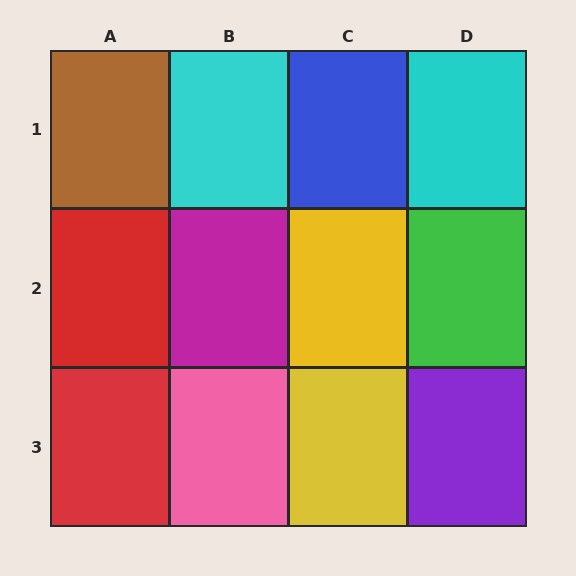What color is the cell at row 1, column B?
Cyan.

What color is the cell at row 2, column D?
Green.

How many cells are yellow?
2 cells are yellow.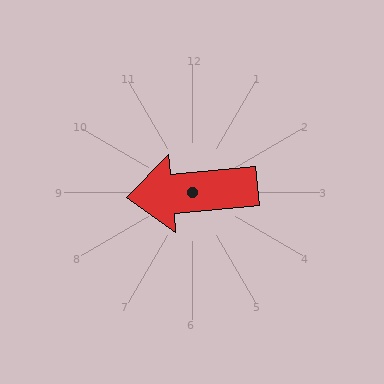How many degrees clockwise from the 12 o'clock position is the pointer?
Approximately 265 degrees.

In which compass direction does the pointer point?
West.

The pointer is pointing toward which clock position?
Roughly 9 o'clock.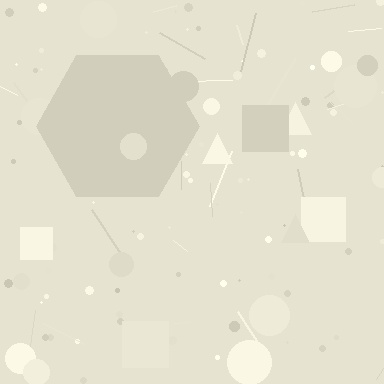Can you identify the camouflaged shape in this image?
The camouflaged shape is a hexagon.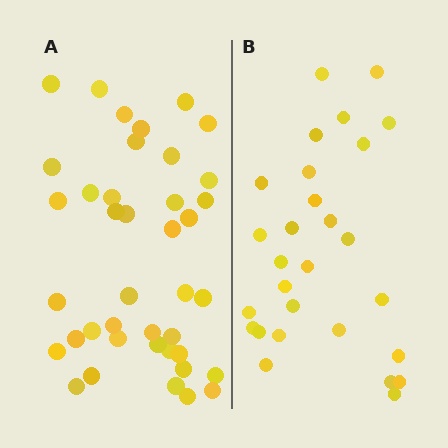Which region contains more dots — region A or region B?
Region A (the left region) has more dots.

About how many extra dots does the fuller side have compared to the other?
Region A has roughly 12 or so more dots than region B.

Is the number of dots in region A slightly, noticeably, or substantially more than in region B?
Region A has noticeably more, but not dramatically so. The ratio is roughly 1.4 to 1.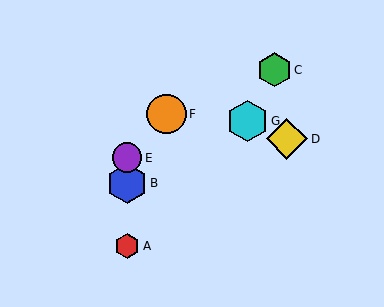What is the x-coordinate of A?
Object A is at x≈127.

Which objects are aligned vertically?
Objects A, B, E are aligned vertically.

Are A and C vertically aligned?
No, A is at x≈127 and C is at x≈274.